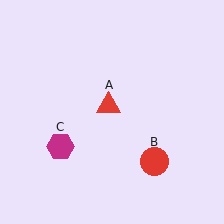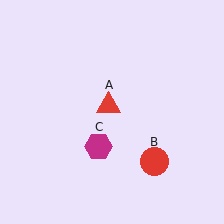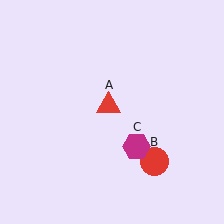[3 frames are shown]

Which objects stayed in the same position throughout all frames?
Red triangle (object A) and red circle (object B) remained stationary.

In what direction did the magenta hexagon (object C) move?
The magenta hexagon (object C) moved right.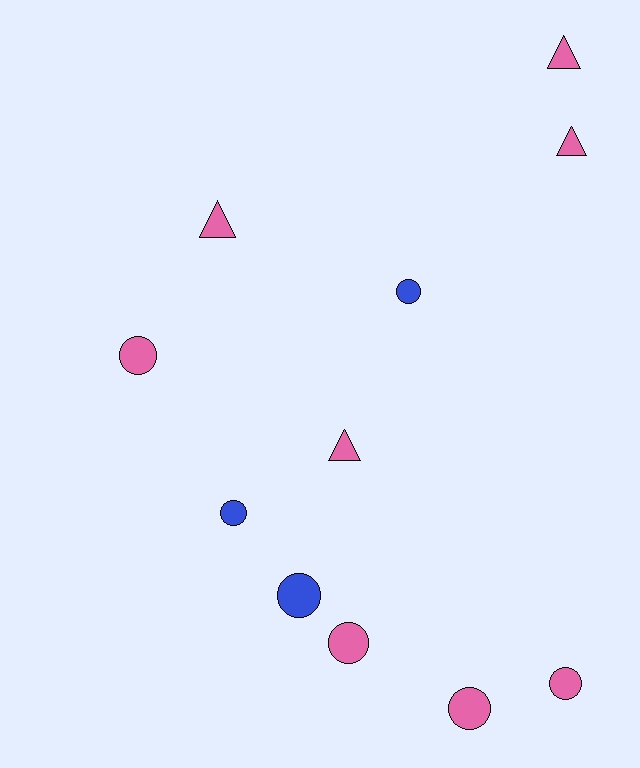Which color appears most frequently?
Pink, with 8 objects.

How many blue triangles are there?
There are no blue triangles.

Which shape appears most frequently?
Circle, with 7 objects.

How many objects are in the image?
There are 11 objects.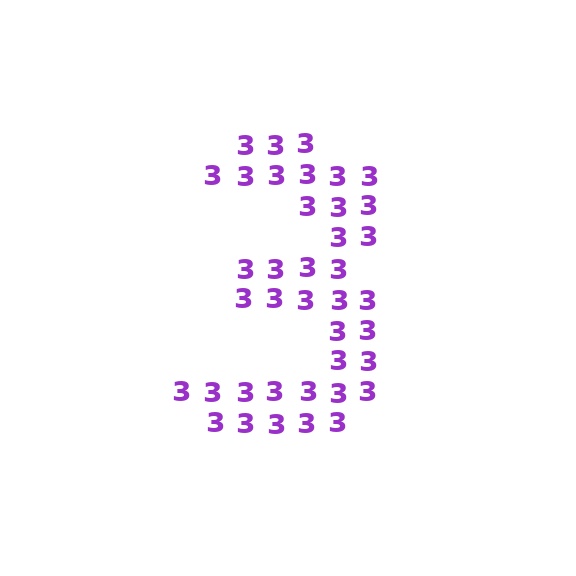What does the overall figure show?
The overall figure shows the digit 3.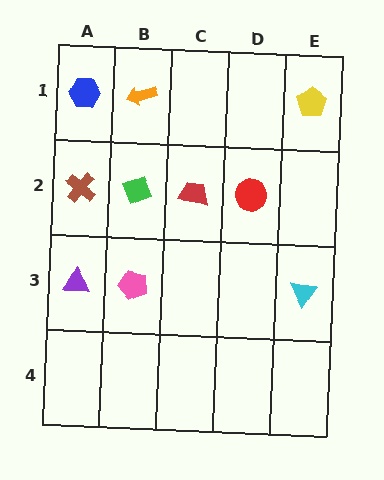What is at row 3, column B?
A pink pentagon.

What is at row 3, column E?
A cyan triangle.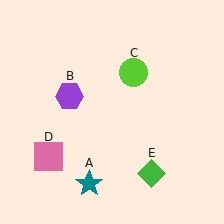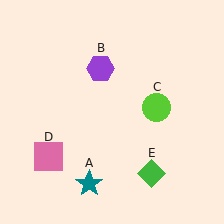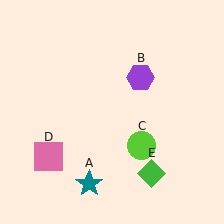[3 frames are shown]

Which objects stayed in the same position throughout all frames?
Teal star (object A) and pink square (object D) and green diamond (object E) remained stationary.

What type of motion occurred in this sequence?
The purple hexagon (object B), lime circle (object C) rotated clockwise around the center of the scene.